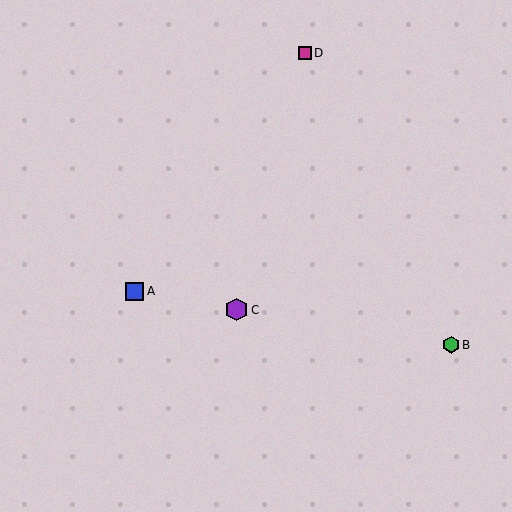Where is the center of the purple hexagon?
The center of the purple hexagon is at (236, 310).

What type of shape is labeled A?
Shape A is a blue square.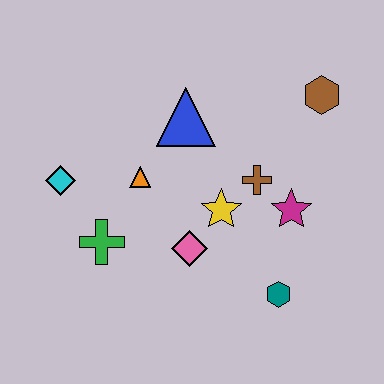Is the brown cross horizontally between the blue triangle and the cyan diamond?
No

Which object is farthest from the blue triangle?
The teal hexagon is farthest from the blue triangle.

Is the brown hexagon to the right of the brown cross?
Yes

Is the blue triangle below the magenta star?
No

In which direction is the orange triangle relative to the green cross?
The orange triangle is above the green cross.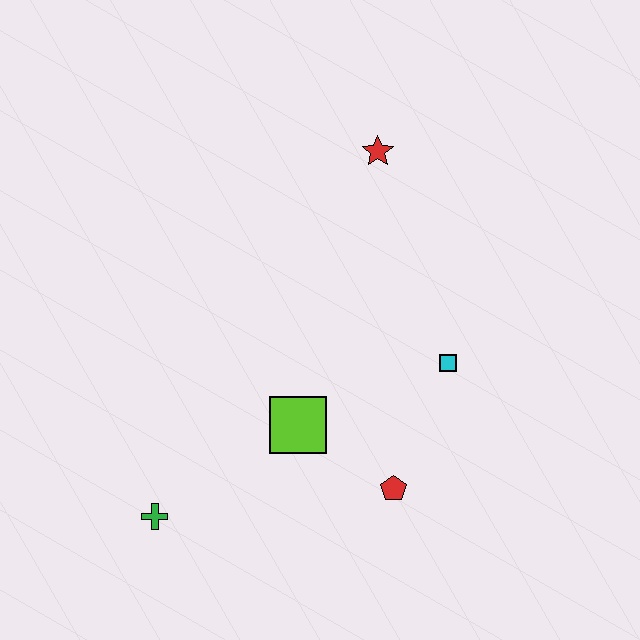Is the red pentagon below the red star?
Yes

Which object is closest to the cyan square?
The red pentagon is closest to the cyan square.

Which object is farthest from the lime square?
The red star is farthest from the lime square.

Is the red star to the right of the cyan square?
No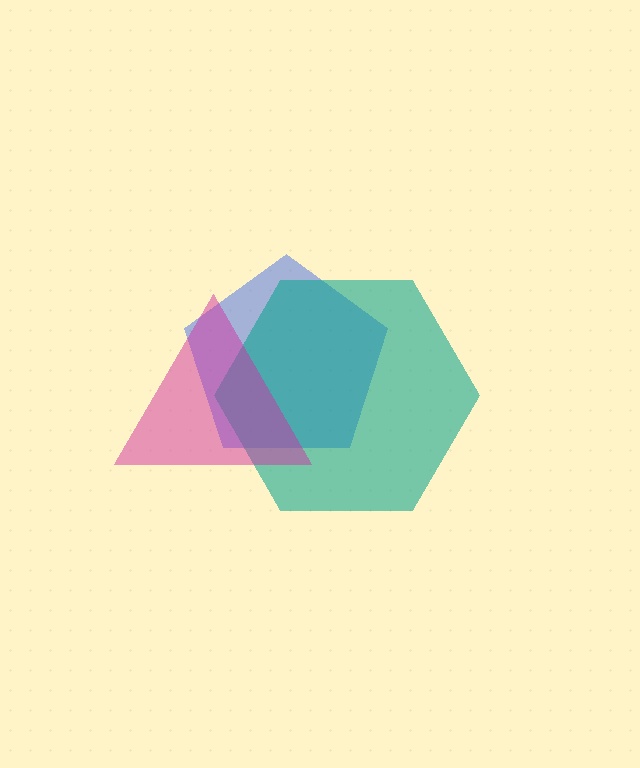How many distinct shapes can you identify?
There are 3 distinct shapes: a blue pentagon, a teal hexagon, a magenta triangle.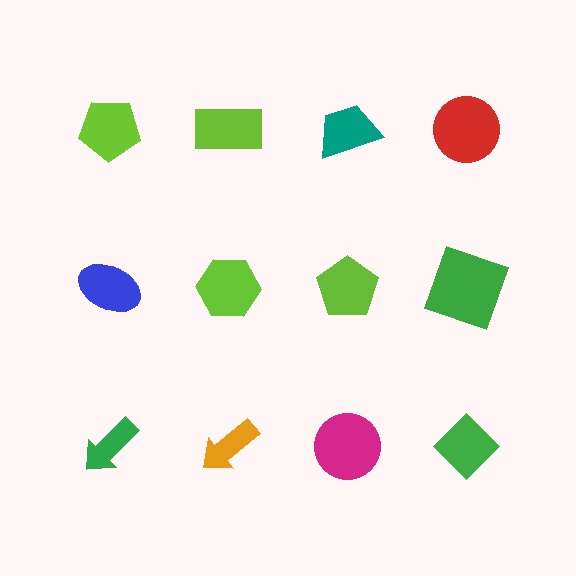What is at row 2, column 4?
A green square.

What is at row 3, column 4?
A green diamond.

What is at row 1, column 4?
A red circle.